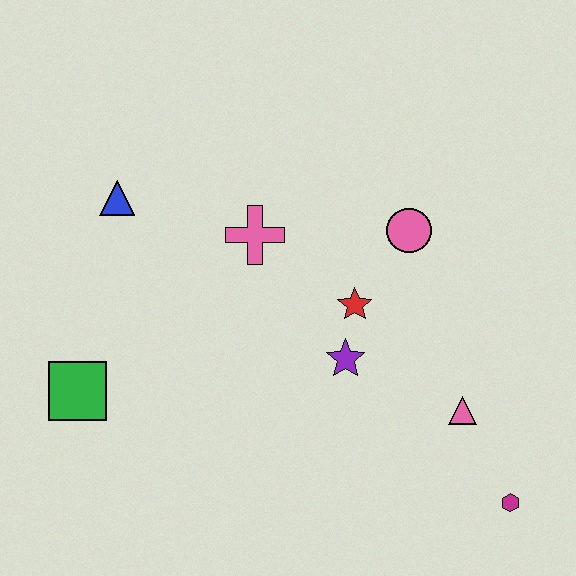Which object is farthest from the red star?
The green square is farthest from the red star.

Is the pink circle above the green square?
Yes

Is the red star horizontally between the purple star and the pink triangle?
Yes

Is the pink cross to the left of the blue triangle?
No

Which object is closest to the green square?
The blue triangle is closest to the green square.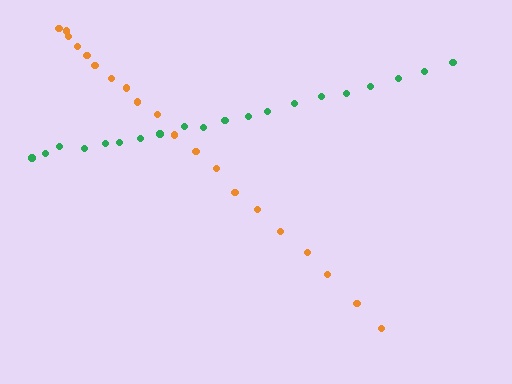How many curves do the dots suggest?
There are 2 distinct paths.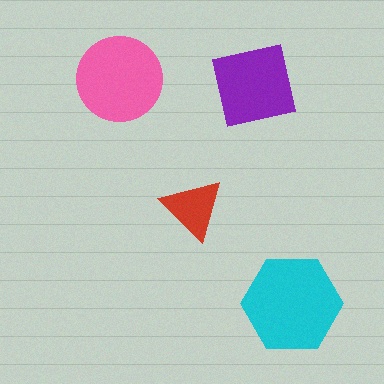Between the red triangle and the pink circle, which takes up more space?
The pink circle.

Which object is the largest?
The cyan hexagon.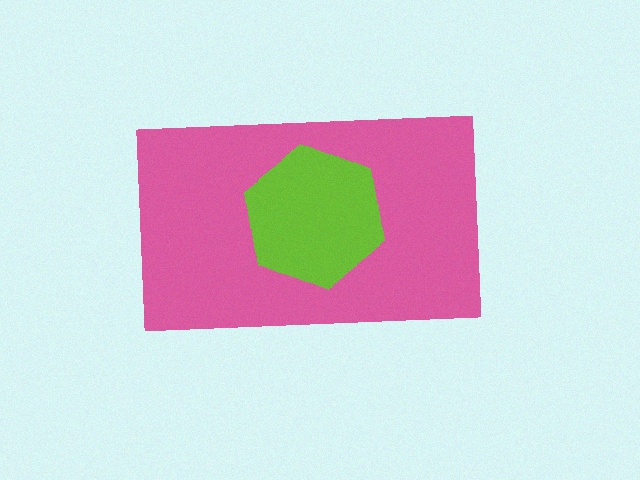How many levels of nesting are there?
2.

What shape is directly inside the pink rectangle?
The lime hexagon.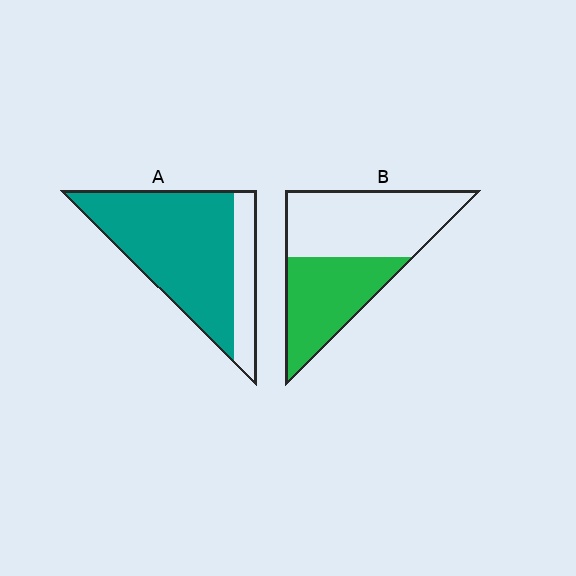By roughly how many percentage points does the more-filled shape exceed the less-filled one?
By roughly 35 percentage points (A over B).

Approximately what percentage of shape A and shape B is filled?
A is approximately 80% and B is approximately 45%.